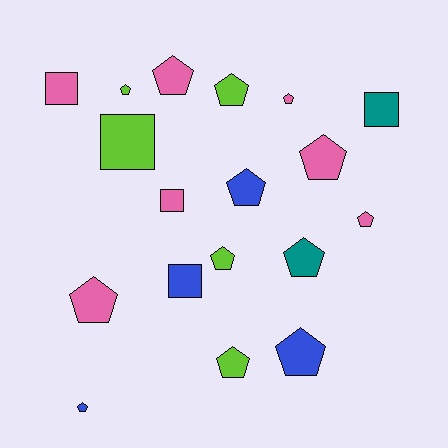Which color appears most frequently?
Pink, with 7 objects.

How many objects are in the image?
There are 18 objects.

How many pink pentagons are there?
There are 5 pink pentagons.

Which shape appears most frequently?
Pentagon, with 13 objects.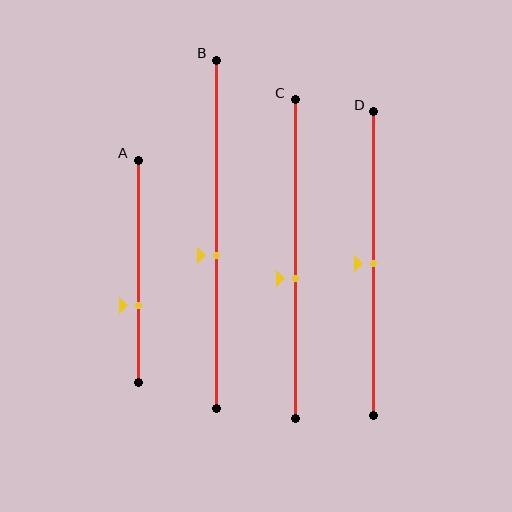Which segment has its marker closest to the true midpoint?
Segment D has its marker closest to the true midpoint.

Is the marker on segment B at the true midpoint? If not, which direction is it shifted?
No, the marker on segment B is shifted downward by about 6% of the segment length.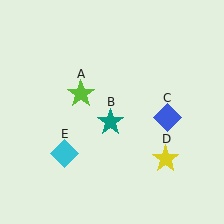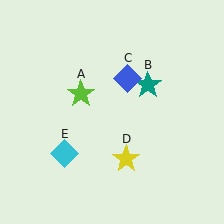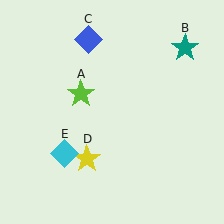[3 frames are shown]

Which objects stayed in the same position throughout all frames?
Lime star (object A) and cyan diamond (object E) remained stationary.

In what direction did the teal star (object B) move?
The teal star (object B) moved up and to the right.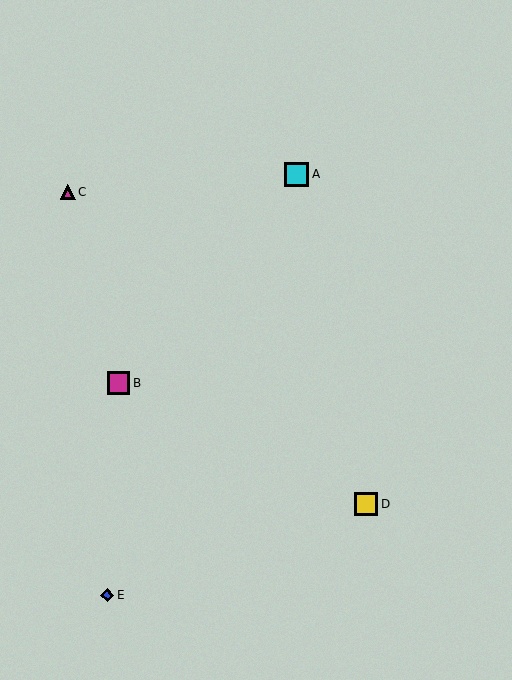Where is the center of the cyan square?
The center of the cyan square is at (297, 174).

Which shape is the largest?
The cyan square (labeled A) is the largest.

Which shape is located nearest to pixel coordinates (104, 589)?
The blue diamond (labeled E) at (107, 595) is nearest to that location.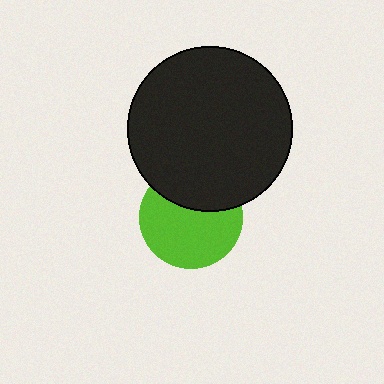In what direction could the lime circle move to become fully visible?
The lime circle could move down. That would shift it out from behind the black circle entirely.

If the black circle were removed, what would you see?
You would see the complete lime circle.